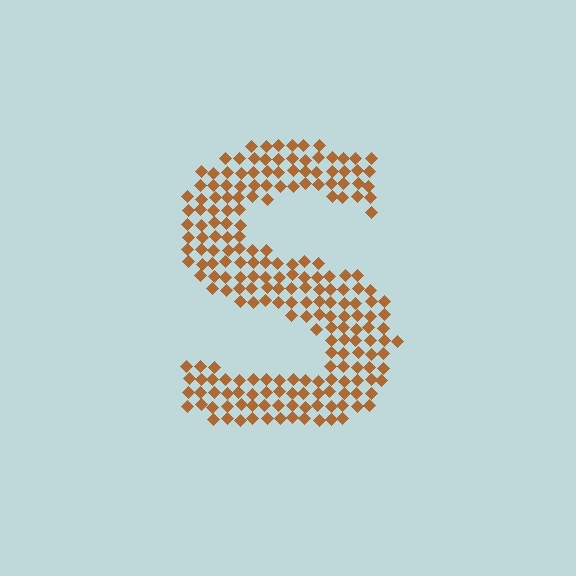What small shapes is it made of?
It is made of small diamonds.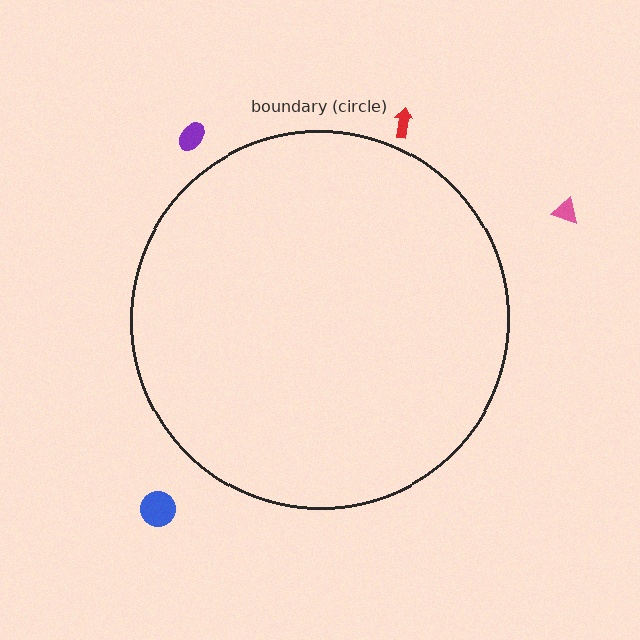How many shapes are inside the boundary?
0 inside, 4 outside.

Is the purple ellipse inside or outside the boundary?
Outside.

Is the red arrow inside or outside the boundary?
Outside.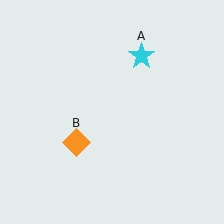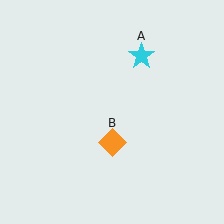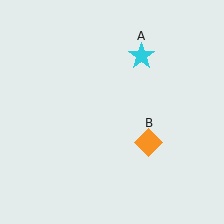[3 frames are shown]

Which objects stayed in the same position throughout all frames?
Cyan star (object A) remained stationary.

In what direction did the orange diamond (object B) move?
The orange diamond (object B) moved right.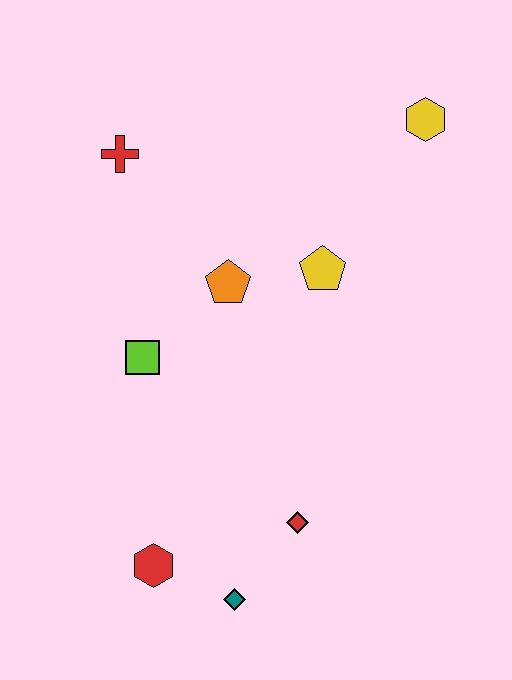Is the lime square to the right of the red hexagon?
No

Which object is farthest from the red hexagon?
The yellow hexagon is farthest from the red hexagon.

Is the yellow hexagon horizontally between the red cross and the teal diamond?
No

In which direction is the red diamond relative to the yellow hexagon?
The red diamond is below the yellow hexagon.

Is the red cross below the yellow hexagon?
Yes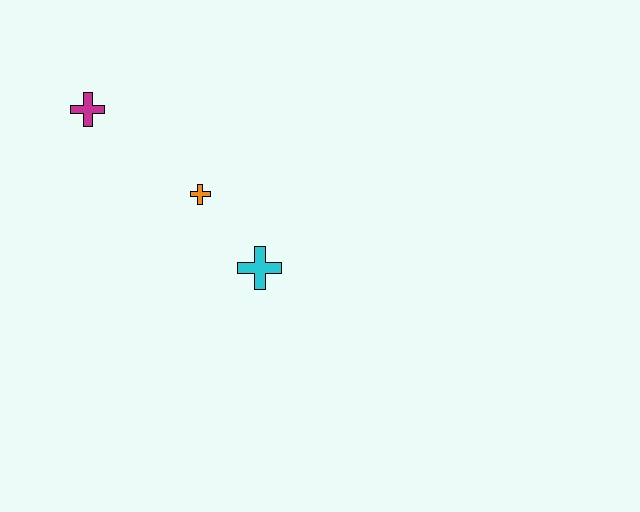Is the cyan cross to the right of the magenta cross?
Yes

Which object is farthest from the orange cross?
The magenta cross is farthest from the orange cross.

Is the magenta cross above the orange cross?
Yes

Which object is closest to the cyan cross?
The orange cross is closest to the cyan cross.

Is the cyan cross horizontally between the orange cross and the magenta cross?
No